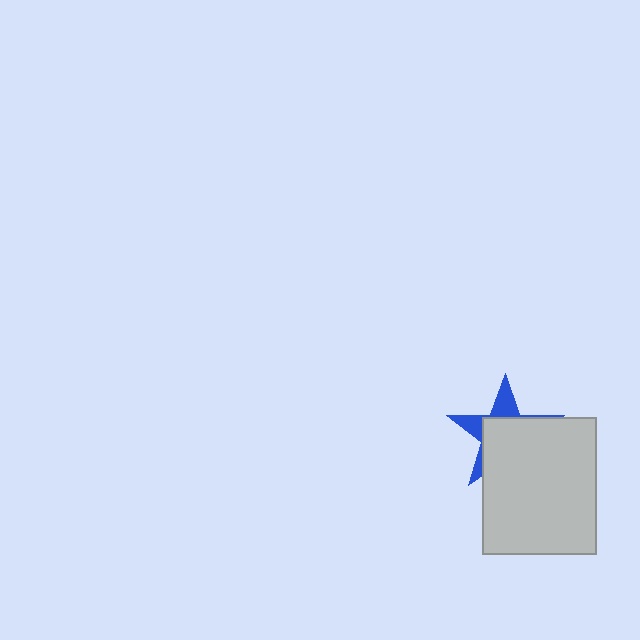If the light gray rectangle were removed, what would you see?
You would see the complete blue star.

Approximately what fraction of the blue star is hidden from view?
Roughly 66% of the blue star is hidden behind the light gray rectangle.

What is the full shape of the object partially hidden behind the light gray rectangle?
The partially hidden object is a blue star.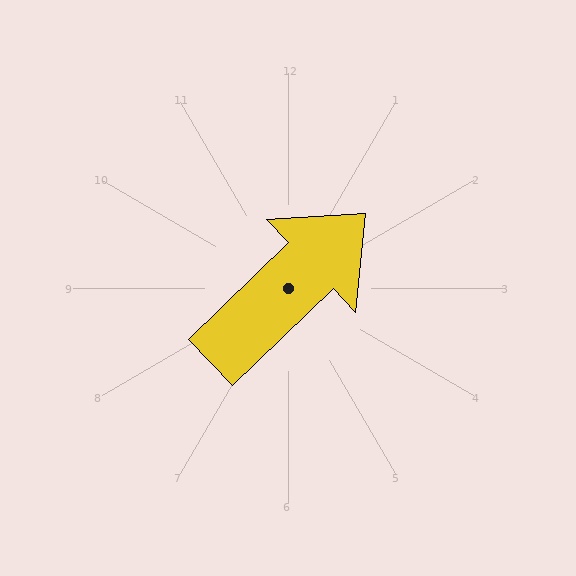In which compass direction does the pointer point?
Northeast.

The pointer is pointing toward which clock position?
Roughly 2 o'clock.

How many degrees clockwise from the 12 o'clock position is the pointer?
Approximately 46 degrees.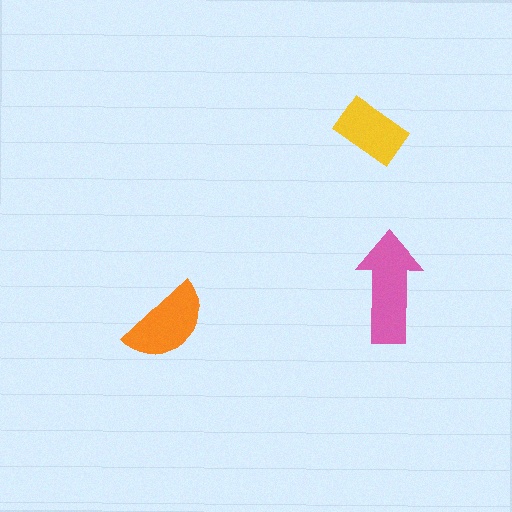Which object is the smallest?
The yellow rectangle.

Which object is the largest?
The pink arrow.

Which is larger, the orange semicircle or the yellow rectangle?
The orange semicircle.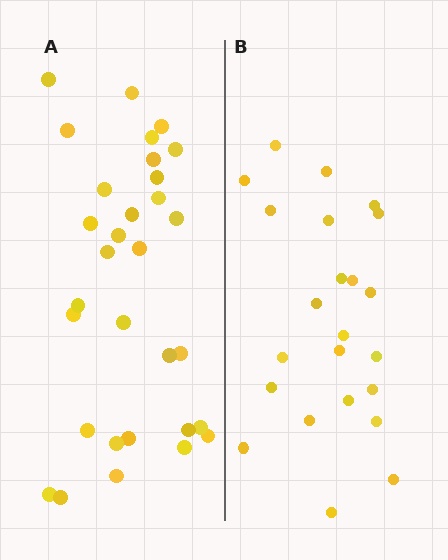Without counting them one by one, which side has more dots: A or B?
Region A (the left region) has more dots.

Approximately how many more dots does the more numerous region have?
Region A has roughly 8 or so more dots than region B.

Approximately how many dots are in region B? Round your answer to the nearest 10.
About 20 dots. (The exact count is 23, which rounds to 20.)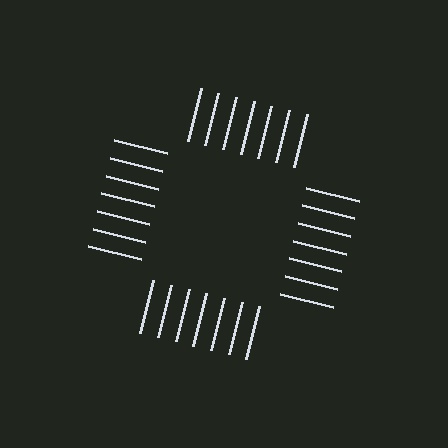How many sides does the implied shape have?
4 sides — the line-ends trace a square.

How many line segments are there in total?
28 — 7 along each of the 4 edges.